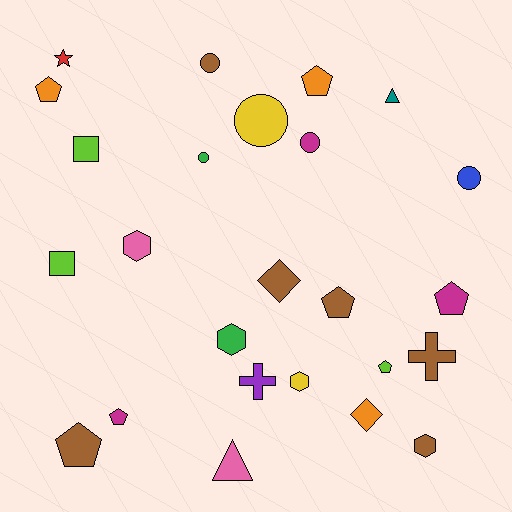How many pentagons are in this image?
There are 7 pentagons.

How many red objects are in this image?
There is 1 red object.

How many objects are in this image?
There are 25 objects.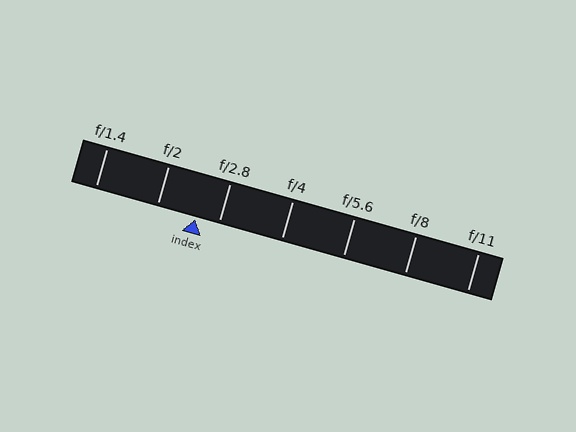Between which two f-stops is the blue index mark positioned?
The index mark is between f/2 and f/2.8.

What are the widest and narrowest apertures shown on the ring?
The widest aperture shown is f/1.4 and the narrowest is f/11.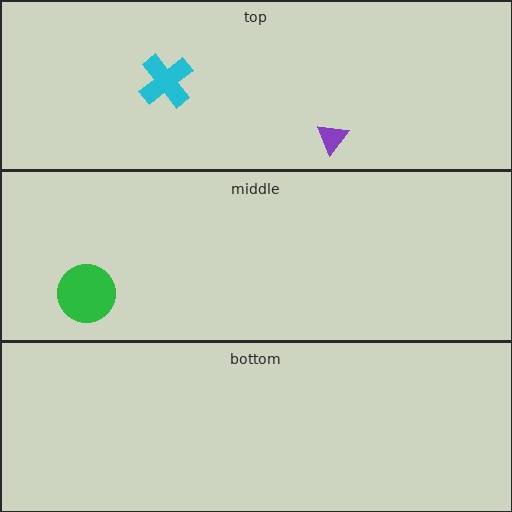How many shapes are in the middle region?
1.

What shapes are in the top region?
The cyan cross, the purple triangle.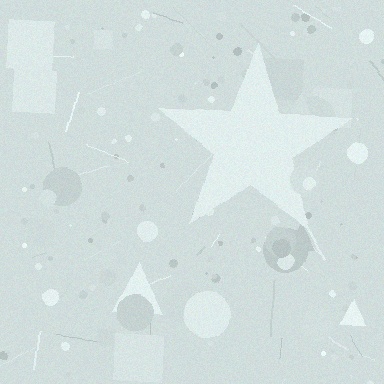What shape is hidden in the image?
A star is hidden in the image.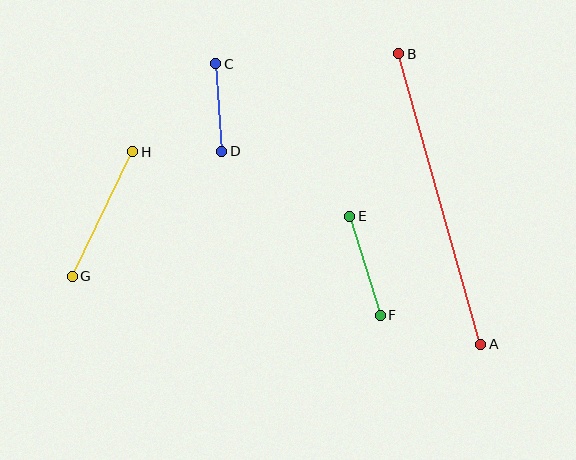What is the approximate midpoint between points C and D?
The midpoint is at approximately (219, 108) pixels.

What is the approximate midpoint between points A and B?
The midpoint is at approximately (440, 199) pixels.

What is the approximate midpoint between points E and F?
The midpoint is at approximately (365, 266) pixels.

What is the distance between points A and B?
The distance is approximately 301 pixels.